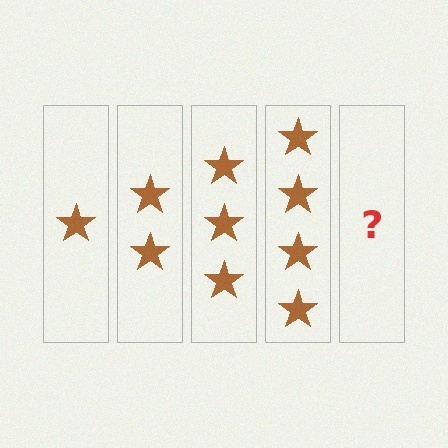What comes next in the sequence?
The next element should be 5 stars.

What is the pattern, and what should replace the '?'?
The pattern is that each step adds one more star. The '?' should be 5 stars.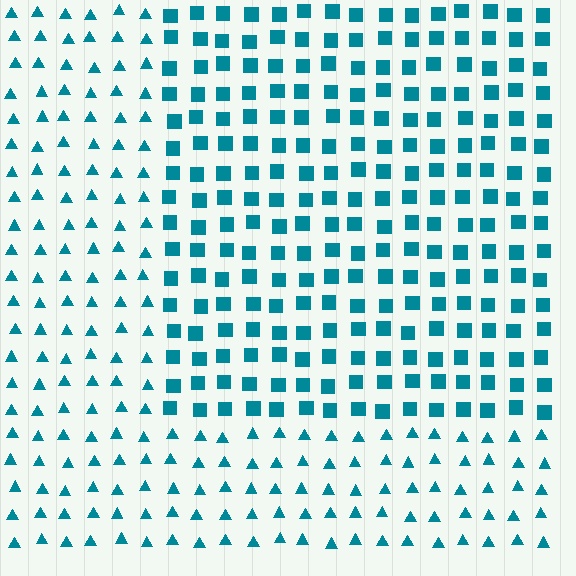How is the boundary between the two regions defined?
The boundary is defined by a change in element shape: squares inside vs. triangles outside. All elements share the same color and spacing.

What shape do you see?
I see a rectangle.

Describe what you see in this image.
The image is filled with small teal elements arranged in a uniform grid. A rectangle-shaped region contains squares, while the surrounding area contains triangles. The boundary is defined purely by the change in element shape.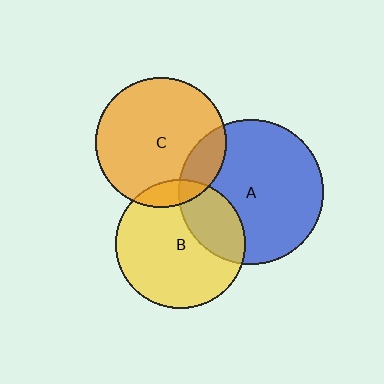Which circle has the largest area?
Circle A (blue).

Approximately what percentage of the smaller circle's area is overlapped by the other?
Approximately 10%.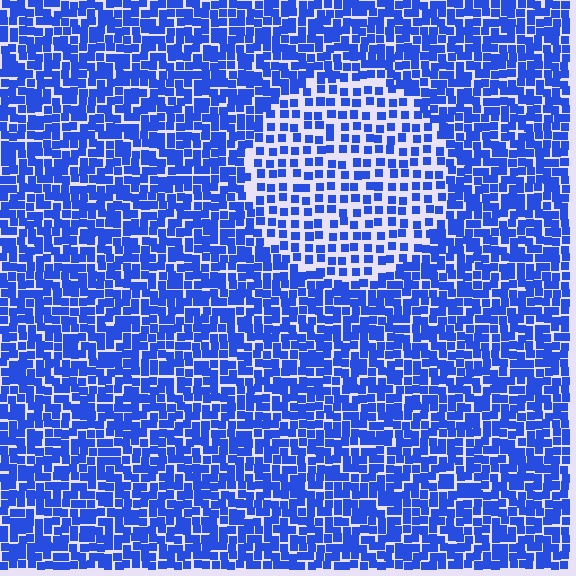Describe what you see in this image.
The image contains small blue elements arranged at two different densities. A circle-shaped region is visible where the elements are less densely packed than the surrounding area.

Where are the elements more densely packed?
The elements are more densely packed outside the circle boundary.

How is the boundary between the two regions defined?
The boundary is defined by a change in element density (approximately 1.9x ratio). All elements are the same color, size, and shape.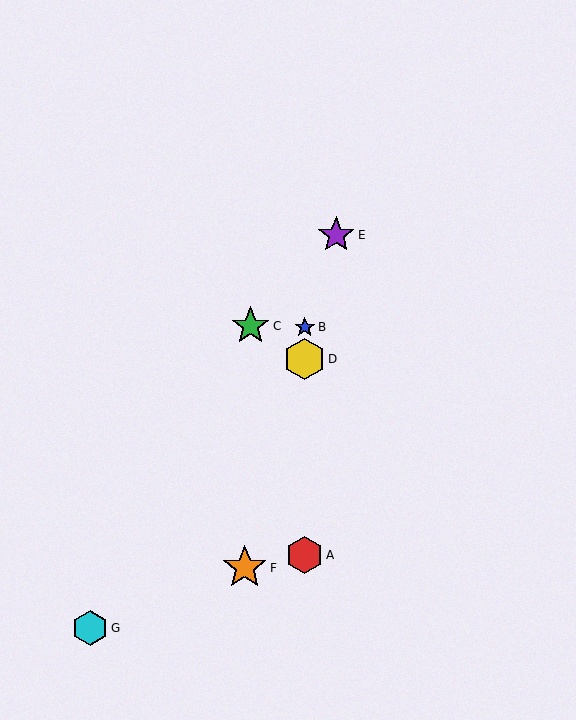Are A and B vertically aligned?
Yes, both are at x≈305.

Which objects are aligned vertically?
Objects A, B, D are aligned vertically.